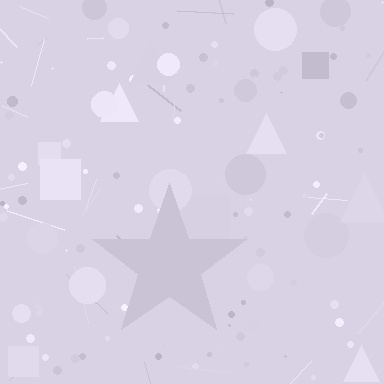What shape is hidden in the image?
A star is hidden in the image.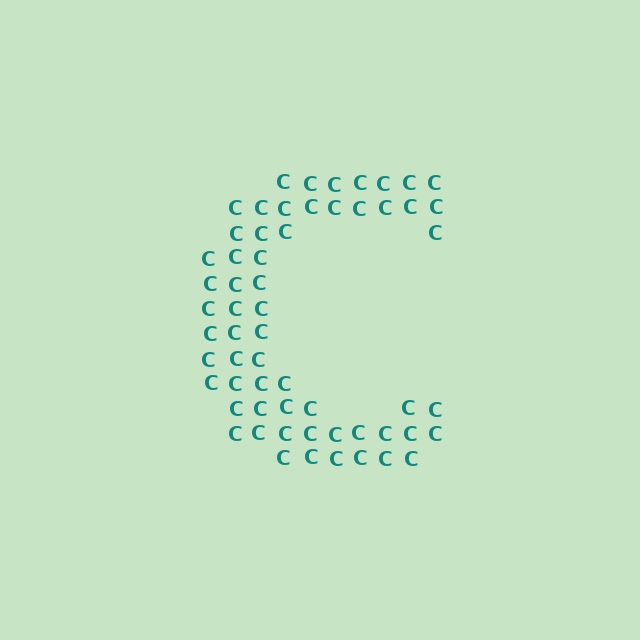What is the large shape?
The large shape is the letter C.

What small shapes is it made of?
It is made of small letter C's.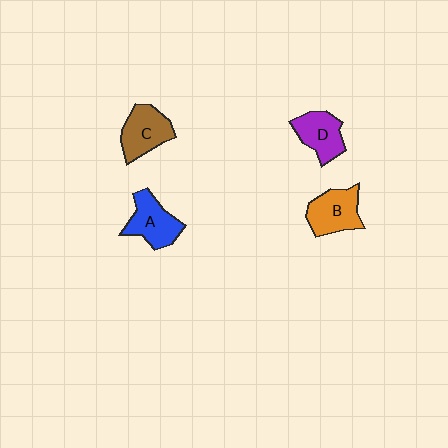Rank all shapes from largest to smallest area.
From largest to smallest: B (orange), A (blue), C (brown), D (purple).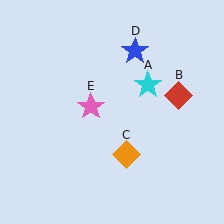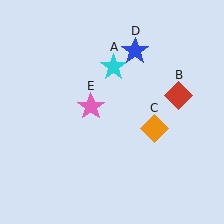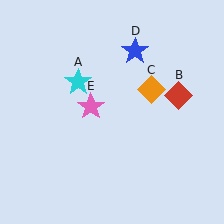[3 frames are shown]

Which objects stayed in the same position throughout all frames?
Red diamond (object B) and blue star (object D) and pink star (object E) remained stationary.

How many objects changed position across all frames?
2 objects changed position: cyan star (object A), orange diamond (object C).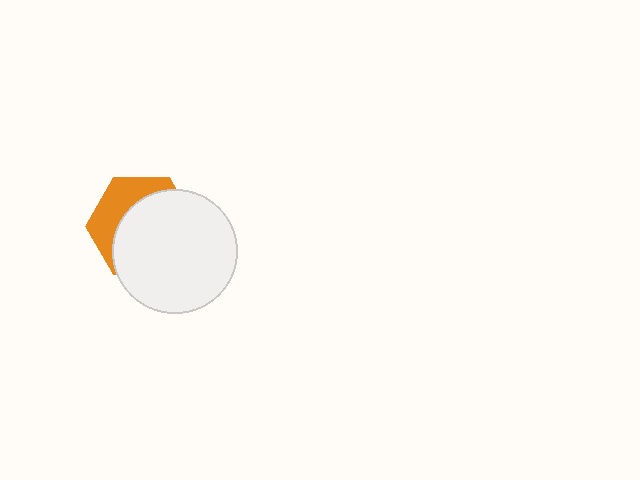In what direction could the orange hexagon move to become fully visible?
The orange hexagon could move toward the upper-left. That would shift it out from behind the white circle entirely.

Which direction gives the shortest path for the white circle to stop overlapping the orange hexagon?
Moving toward the lower-right gives the shortest separation.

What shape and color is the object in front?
The object in front is a white circle.